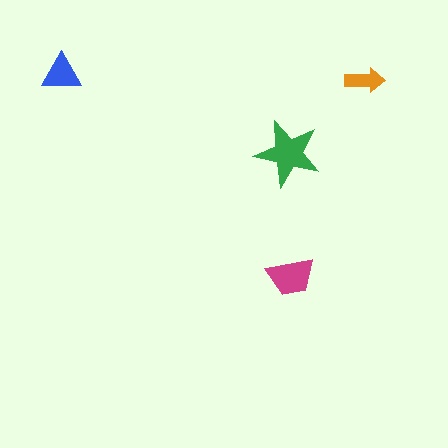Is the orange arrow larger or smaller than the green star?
Smaller.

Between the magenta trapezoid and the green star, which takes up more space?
The green star.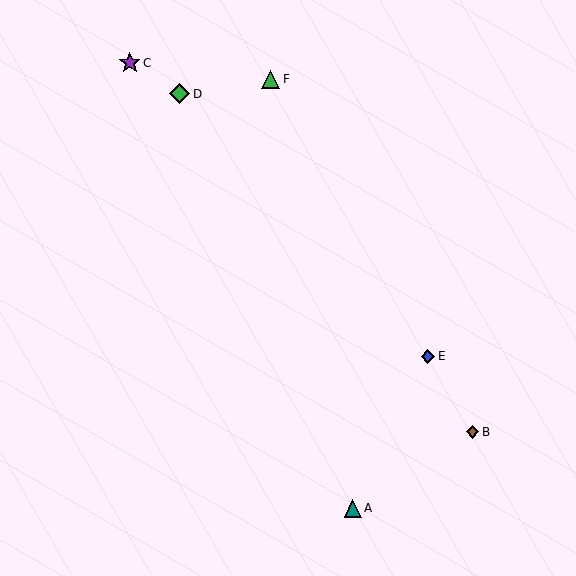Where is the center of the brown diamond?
The center of the brown diamond is at (472, 432).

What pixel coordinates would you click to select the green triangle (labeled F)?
Click at (271, 79) to select the green triangle F.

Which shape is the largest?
The purple star (labeled C) is the largest.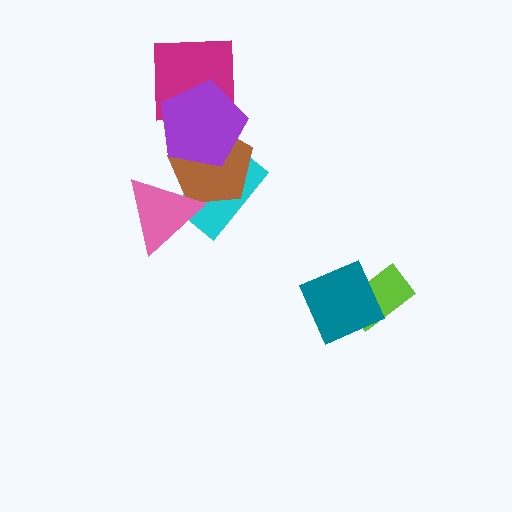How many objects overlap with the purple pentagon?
3 objects overlap with the purple pentagon.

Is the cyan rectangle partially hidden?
Yes, it is partially covered by another shape.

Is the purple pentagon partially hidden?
No, no other shape covers it.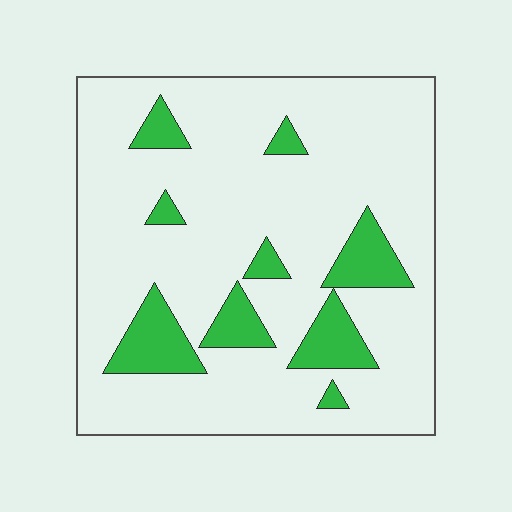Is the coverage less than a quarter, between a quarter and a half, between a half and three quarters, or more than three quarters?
Less than a quarter.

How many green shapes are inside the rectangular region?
9.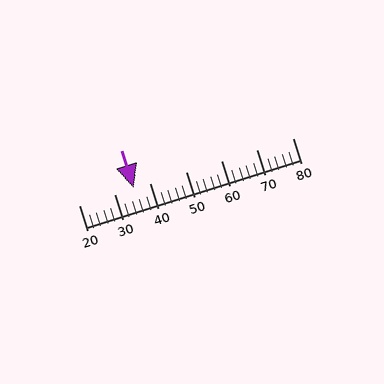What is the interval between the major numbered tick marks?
The major tick marks are spaced 10 units apart.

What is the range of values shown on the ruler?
The ruler shows values from 20 to 80.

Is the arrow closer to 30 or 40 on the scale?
The arrow is closer to 40.